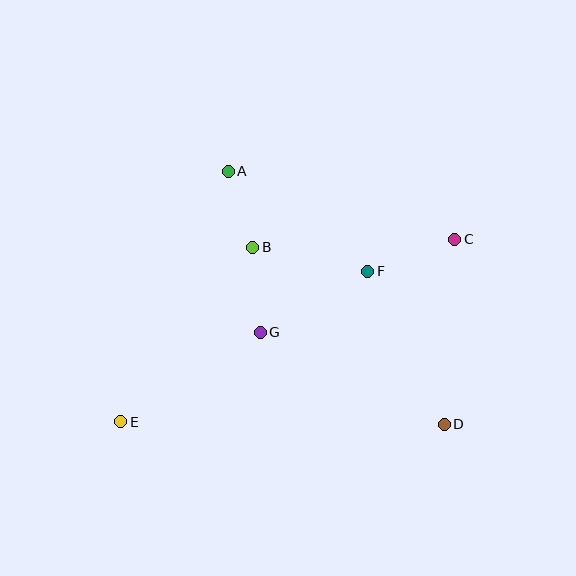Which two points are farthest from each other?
Points C and E are farthest from each other.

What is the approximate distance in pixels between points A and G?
The distance between A and G is approximately 164 pixels.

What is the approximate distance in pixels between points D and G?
The distance between D and G is approximately 205 pixels.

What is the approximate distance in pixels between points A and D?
The distance between A and D is approximately 332 pixels.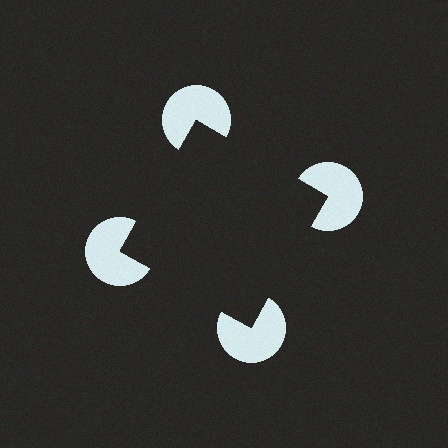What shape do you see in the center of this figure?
An illusory square — its edges are inferred from the aligned wedge cuts in the pac-man discs, not physically drawn.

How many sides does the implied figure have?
4 sides.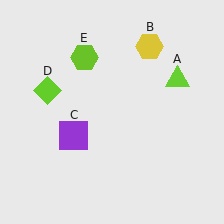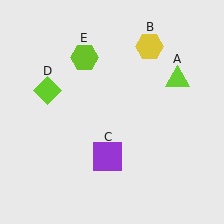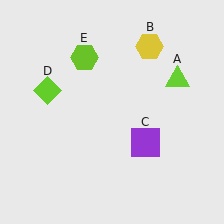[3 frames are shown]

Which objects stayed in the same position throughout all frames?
Lime triangle (object A) and yellow hexagon (object B) and lime diamond (object D) and lime hexagon (object E) remained stationary.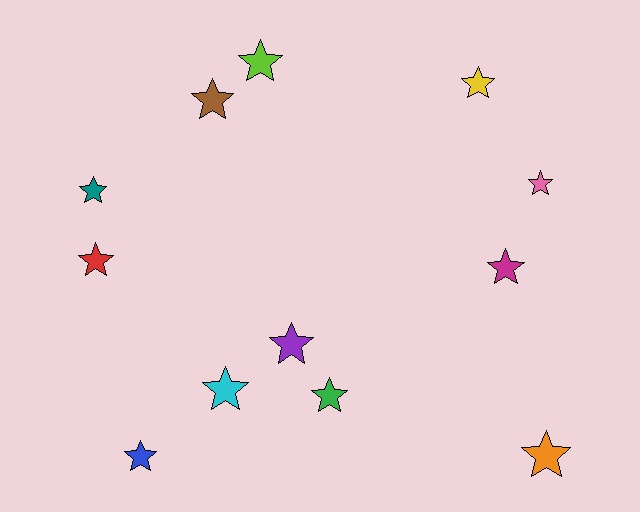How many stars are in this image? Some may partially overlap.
There are 12 stars.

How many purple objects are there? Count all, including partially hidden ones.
There is 1 purple object.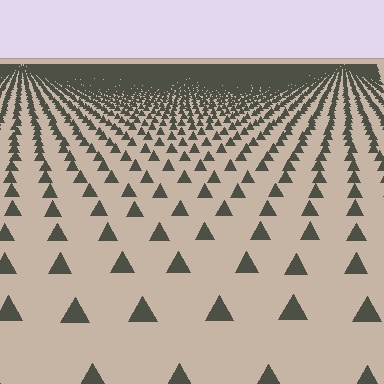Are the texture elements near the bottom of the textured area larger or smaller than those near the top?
Larger. Near the bottom, elements are closer to the viewer and appear at a bigger on-screen size.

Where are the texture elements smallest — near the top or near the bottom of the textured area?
Near the top.